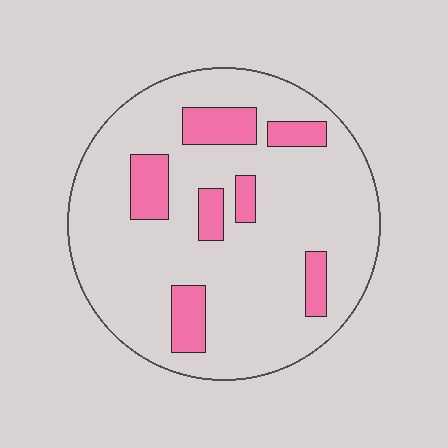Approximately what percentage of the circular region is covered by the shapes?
Approximately 15%.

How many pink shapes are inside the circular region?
7.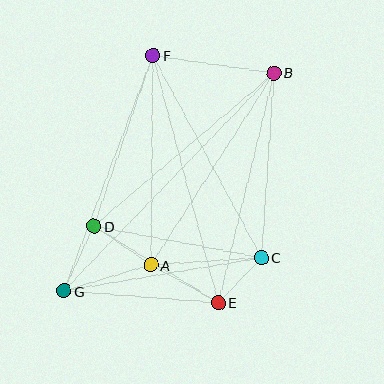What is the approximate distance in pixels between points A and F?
The distance between A and F is approximately 210 pixels.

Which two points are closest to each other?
Points C and E are closest to each other.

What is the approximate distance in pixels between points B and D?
The distance between B and D is approximately 236 pixels.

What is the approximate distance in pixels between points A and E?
The distance between A and E is approximately 77 pixels.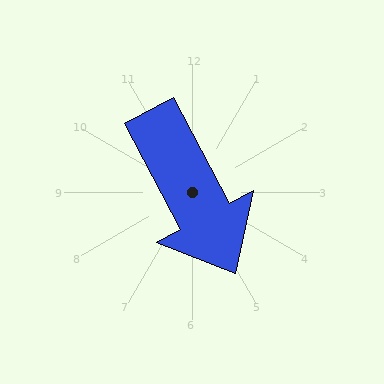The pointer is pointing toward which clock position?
Roughly 5 o'clock.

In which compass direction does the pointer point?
Southeast.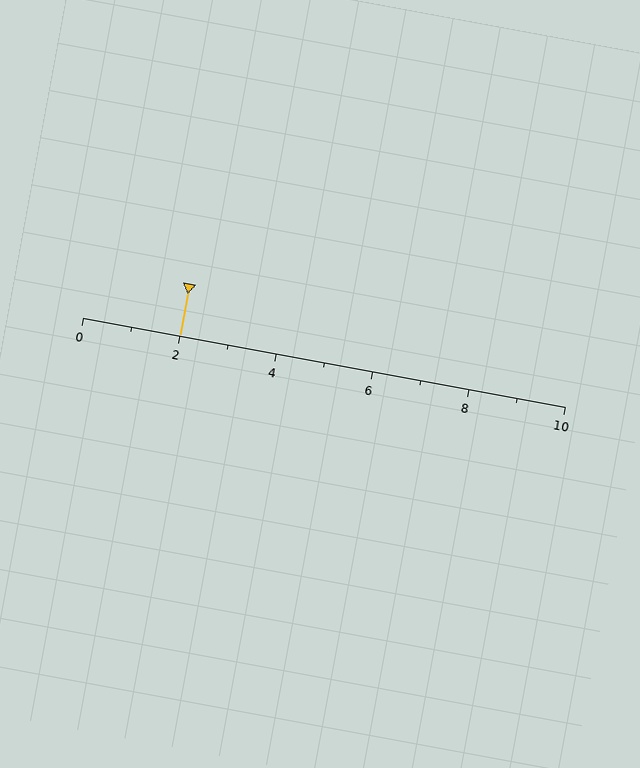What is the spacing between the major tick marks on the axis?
The major ticks are spaced 2 apart.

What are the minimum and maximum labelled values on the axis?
The axis runs from 0 to 10.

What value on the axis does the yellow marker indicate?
The marker indicates approximately 2.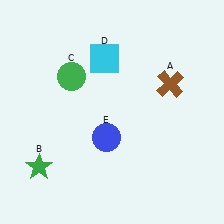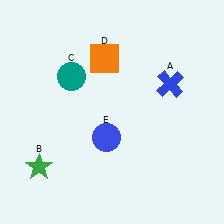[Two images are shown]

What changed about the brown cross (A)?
In Image 1, A is brown. In Image 2, it changed to blue.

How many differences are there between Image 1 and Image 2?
There are 3 differences between the two images.